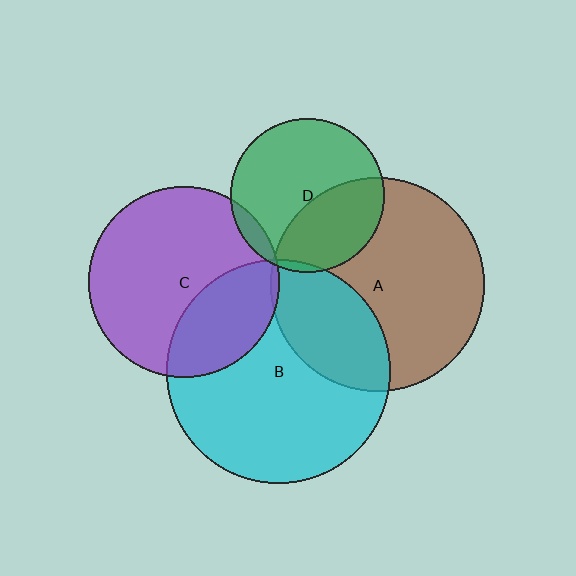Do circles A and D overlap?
Yes.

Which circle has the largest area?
Circle B (cyan).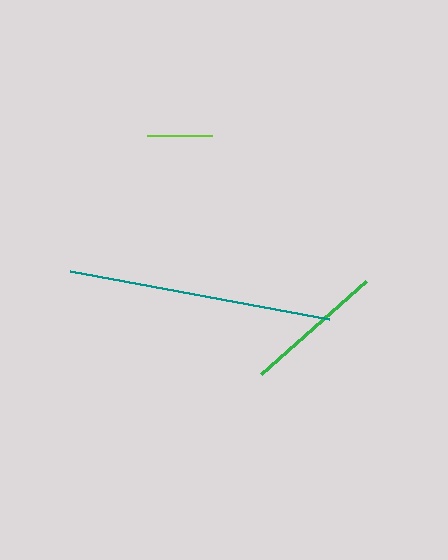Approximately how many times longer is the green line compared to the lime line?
The green line is approximately 2.2 times the length of the lime line.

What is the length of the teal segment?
The teal segment is approximately 263 pixels long.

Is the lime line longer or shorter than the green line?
The green line is longer than the lime line.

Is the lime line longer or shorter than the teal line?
The teal line is longer than the lime line.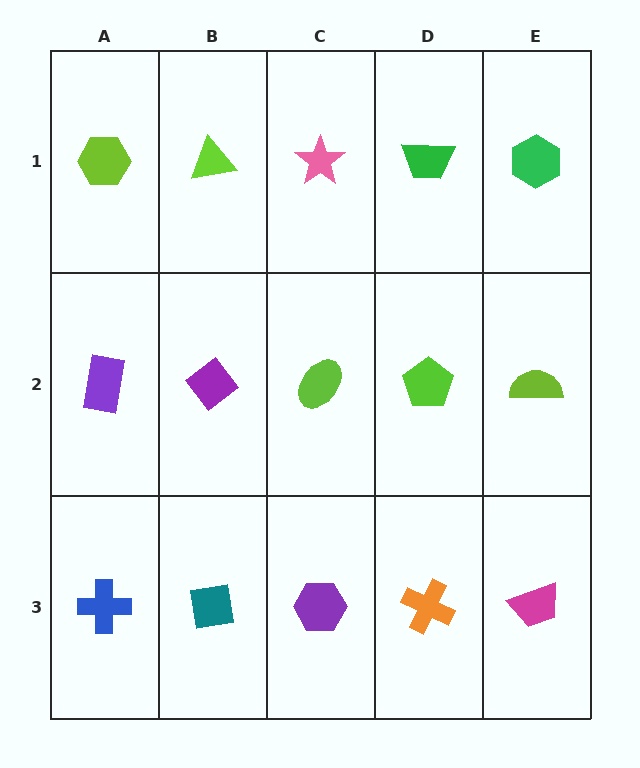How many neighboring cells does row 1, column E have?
2.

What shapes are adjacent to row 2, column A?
A lime hexagon (row 1, column A), a blue cross (row 3, column A), a purple diamond (row 2, column B).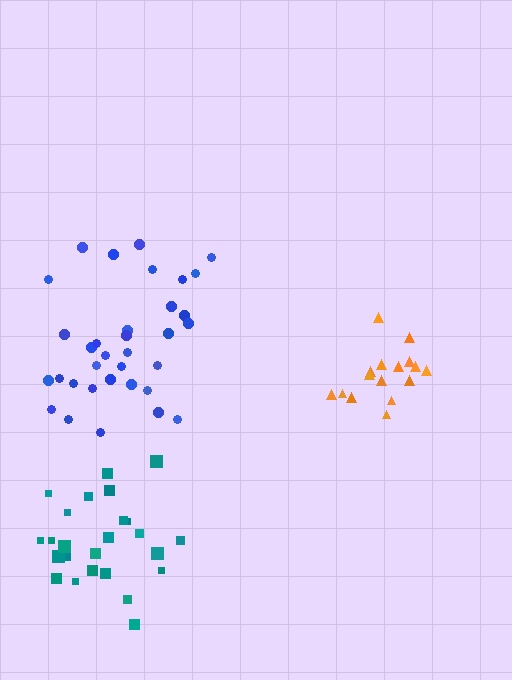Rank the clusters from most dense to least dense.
orange, teal, blue.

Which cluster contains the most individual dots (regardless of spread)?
Blue (34).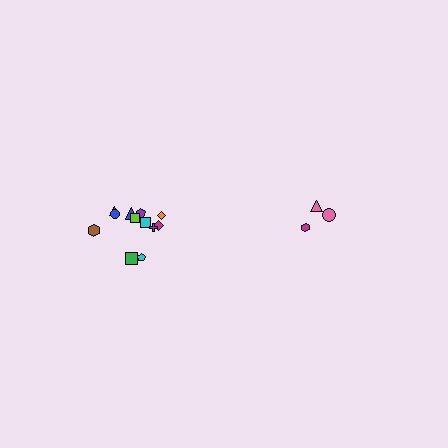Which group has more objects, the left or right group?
The left group.